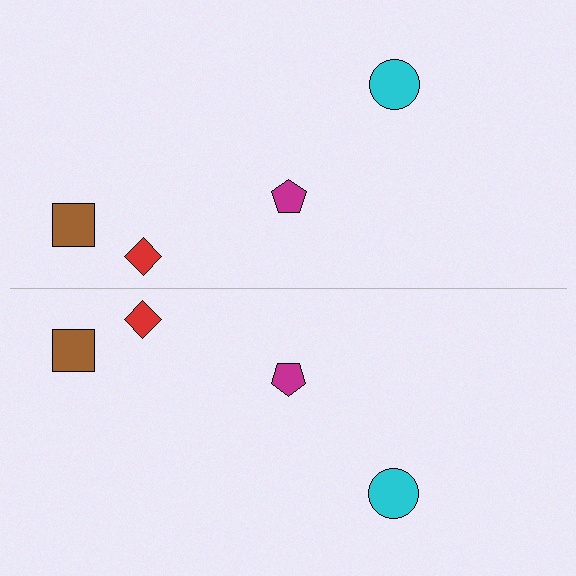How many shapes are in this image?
There are 8 shapes in this image.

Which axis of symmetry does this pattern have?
The pattern has a horizontal axis of symmetry running through the center of the image.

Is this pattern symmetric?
Yes, this pattern has bilateral (reflection) symmetry.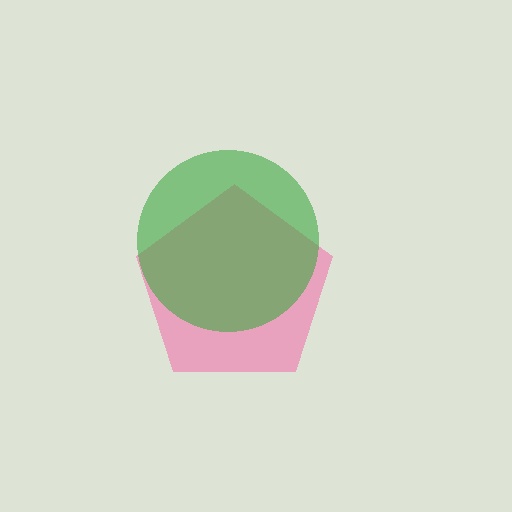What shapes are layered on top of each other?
The layered shapes are: a pink pentagon, a green circle.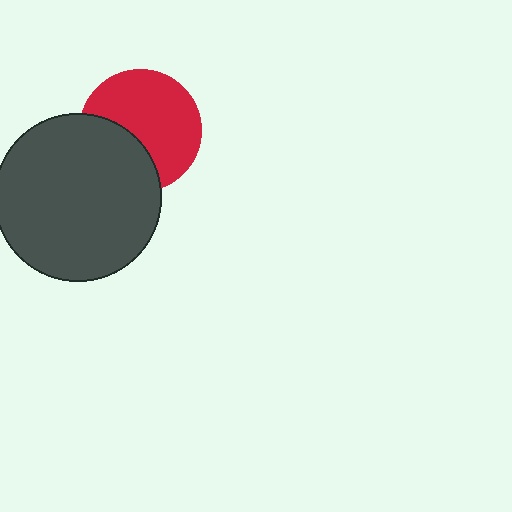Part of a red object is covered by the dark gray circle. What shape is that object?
It is a circle.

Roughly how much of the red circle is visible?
About half of it is visible (roughly 65%).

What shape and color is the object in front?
The object in front is a dark gray circle.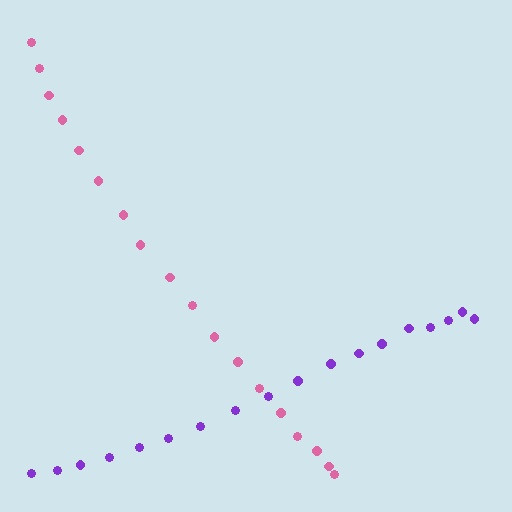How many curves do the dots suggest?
There are 2 distinct paths.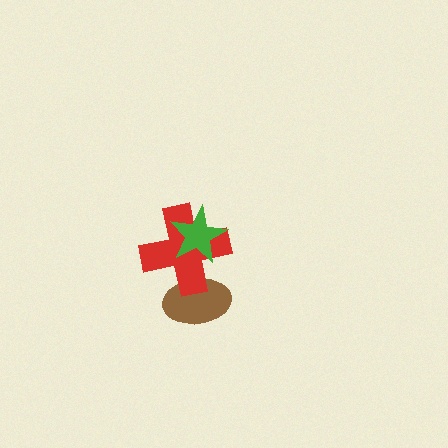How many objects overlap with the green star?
1 object overlaps with the green star.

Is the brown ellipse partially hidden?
Yes, it is partially covered by another shape.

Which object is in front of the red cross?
The green star is in front of the red cross.